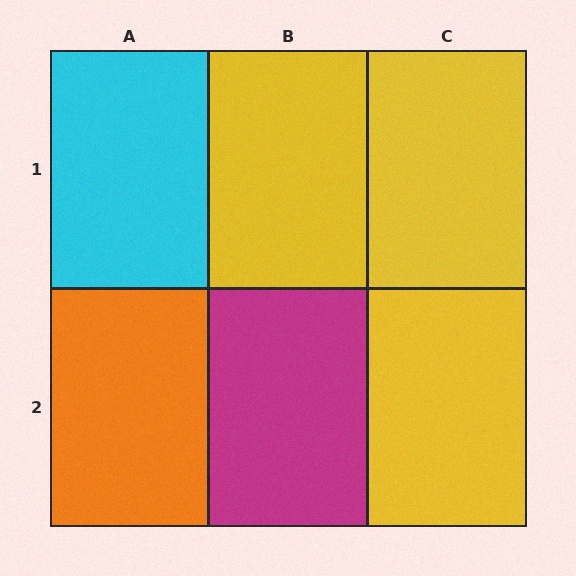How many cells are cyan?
1 cell is cyan.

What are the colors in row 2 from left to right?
Orange, magenta, yellow.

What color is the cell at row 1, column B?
Yellow.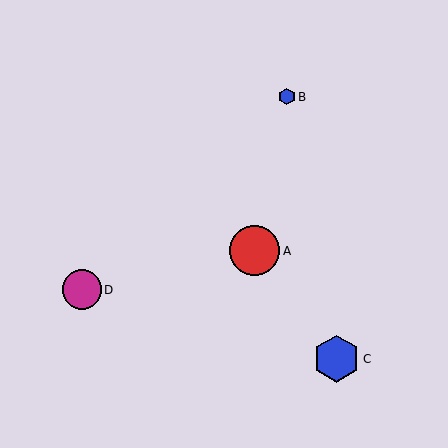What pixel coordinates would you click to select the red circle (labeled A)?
Click at (255, 251) to select the red circle A.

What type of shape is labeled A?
Shape A is a red circle.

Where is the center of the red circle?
The center of the red circle is at (255, 251).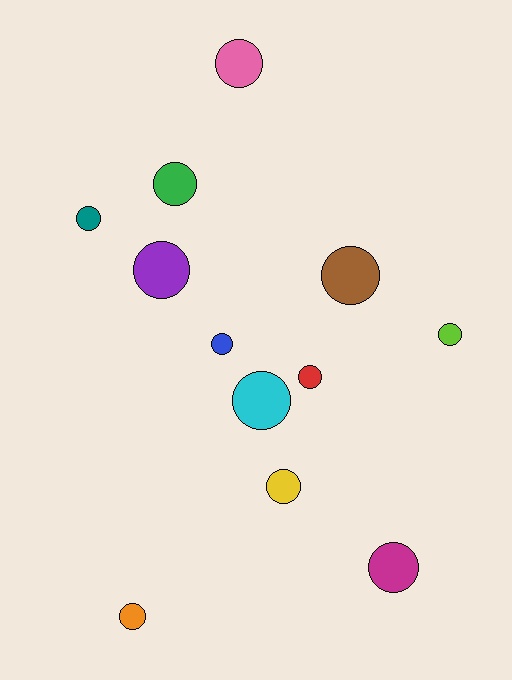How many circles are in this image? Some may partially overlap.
There are 12 circles.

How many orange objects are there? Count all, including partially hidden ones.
There is 1 orange object.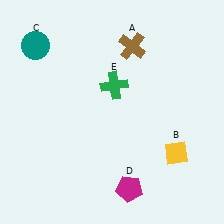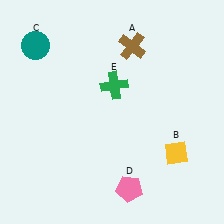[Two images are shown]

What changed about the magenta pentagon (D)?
In Image 1, D is magenta. In Image 2, it changed to pink.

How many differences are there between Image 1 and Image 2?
There is 1 difference between the two images.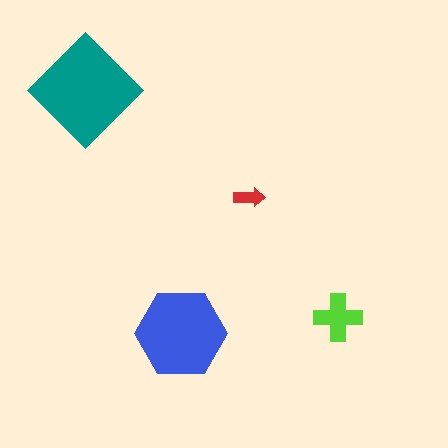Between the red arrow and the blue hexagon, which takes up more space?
The blue hexagon.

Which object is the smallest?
The red arrow.